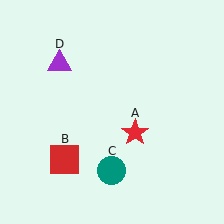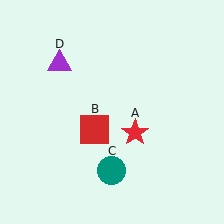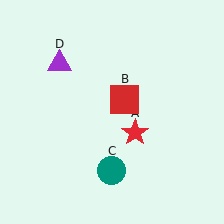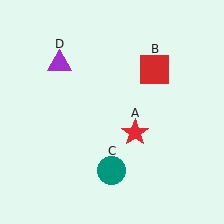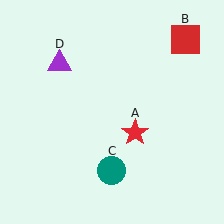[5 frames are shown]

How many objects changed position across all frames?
1 object changed position: red square (object B).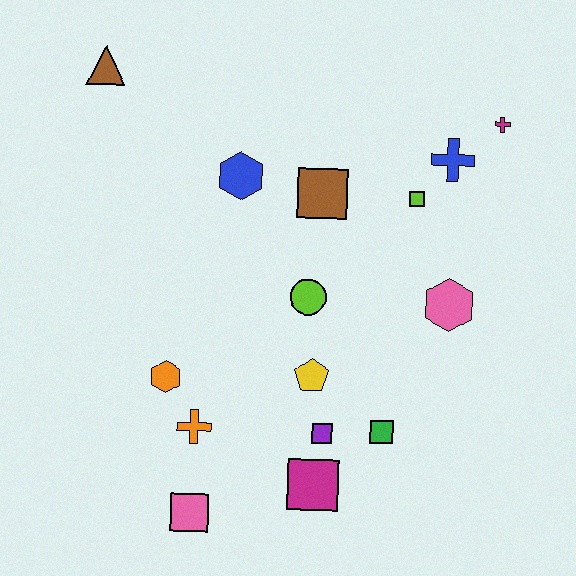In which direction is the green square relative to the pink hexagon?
The green square is below the pink hexagon.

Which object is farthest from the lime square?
The pink square is farthest from the lime square.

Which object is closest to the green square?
The purple square is closest to the green square.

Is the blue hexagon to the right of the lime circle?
No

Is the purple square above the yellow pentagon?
No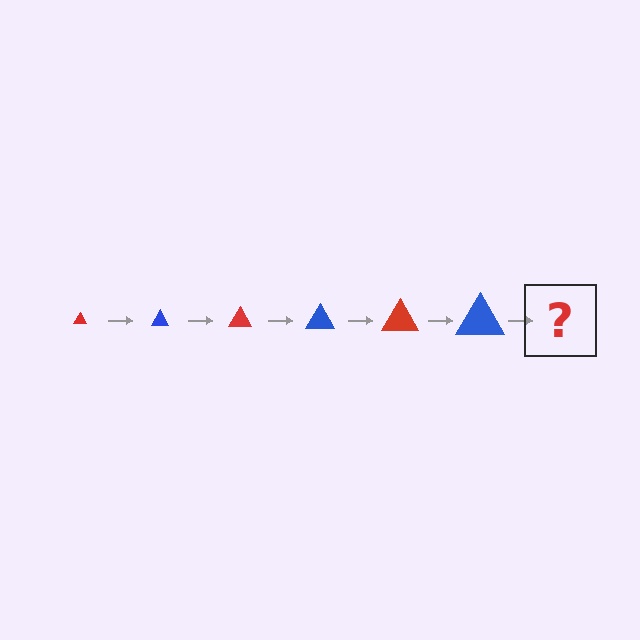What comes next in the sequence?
The next element should be a red triangle, larger than the previous one.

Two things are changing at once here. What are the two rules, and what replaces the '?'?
The two rules are that the triangle grows larger each step and the color cycles through red and blue. The '?' should be a red triangle, larger than the previous one.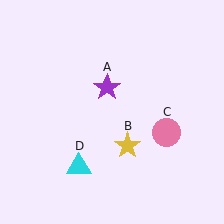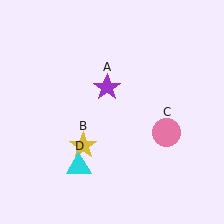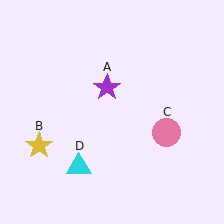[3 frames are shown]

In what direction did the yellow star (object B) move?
The yellow star (object B) moved left.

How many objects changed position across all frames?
1 object changed position: yellow star (object B).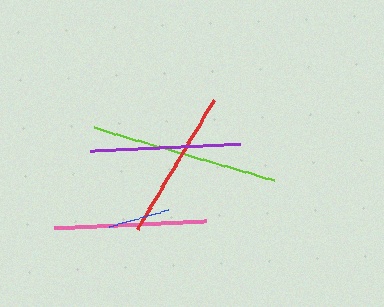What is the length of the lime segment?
The lime segment is approximately 188 pixels long.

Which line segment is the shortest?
The blue line is the shortest at approximately 60 pixels.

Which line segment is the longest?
The lime line is the longest at approximately 188 pixels.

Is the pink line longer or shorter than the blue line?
The pink line is longer than the blue line.